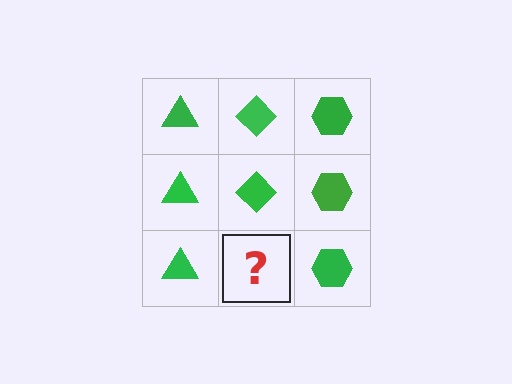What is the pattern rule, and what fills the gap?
The rule is that each column has a consistent shape. The gap should be filled with a green diamond.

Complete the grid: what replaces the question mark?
The question mark should be replaced with a green diamond.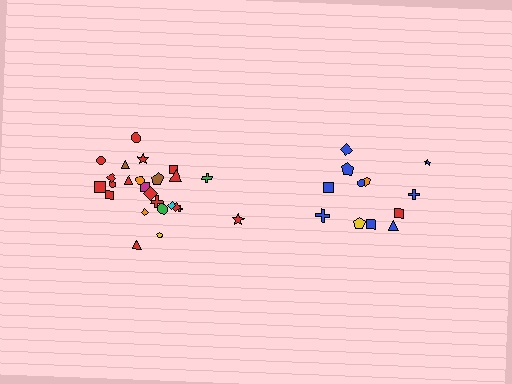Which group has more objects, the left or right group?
The left group.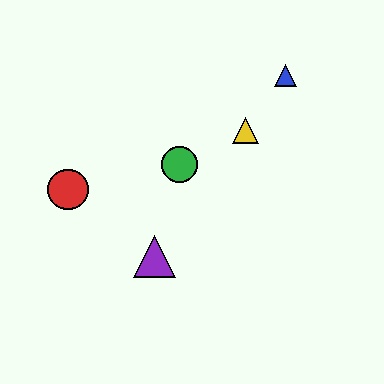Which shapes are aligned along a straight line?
The blue triangle, the yellow triangle, the purple triangle are aligned along a straight line.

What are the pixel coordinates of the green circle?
The green circle is at (180, 165).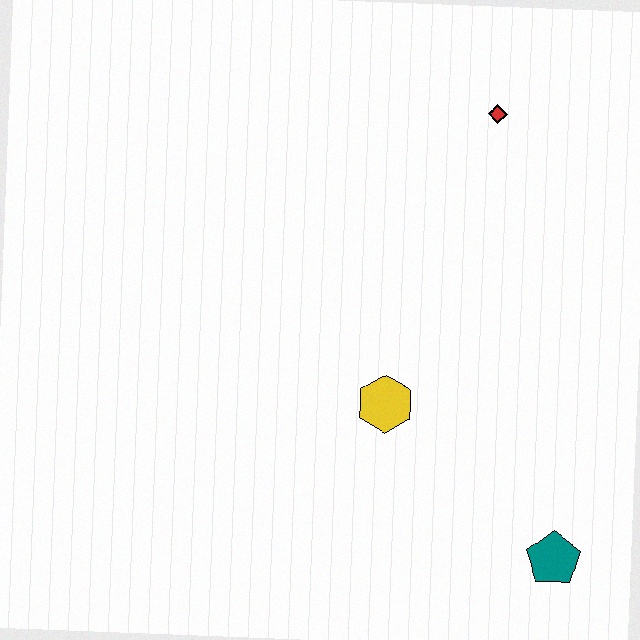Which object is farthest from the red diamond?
The teal pentagon is farthest from the red diamond.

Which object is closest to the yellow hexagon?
The teal pentagon is closest to the yellow hexagon.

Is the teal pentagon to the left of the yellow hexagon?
No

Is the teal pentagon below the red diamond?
Yes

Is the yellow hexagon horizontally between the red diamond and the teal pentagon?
No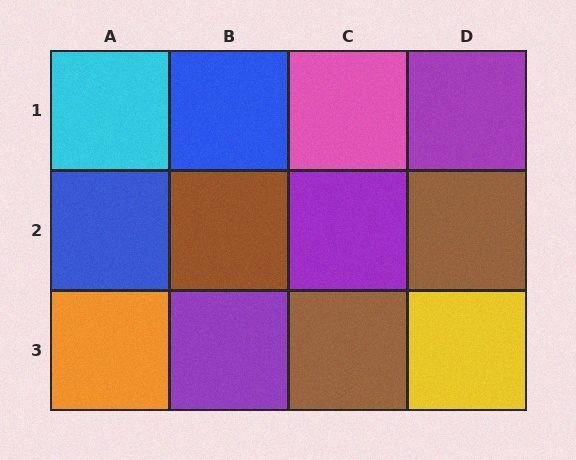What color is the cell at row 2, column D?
Brown.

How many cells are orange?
1 cell is orange.